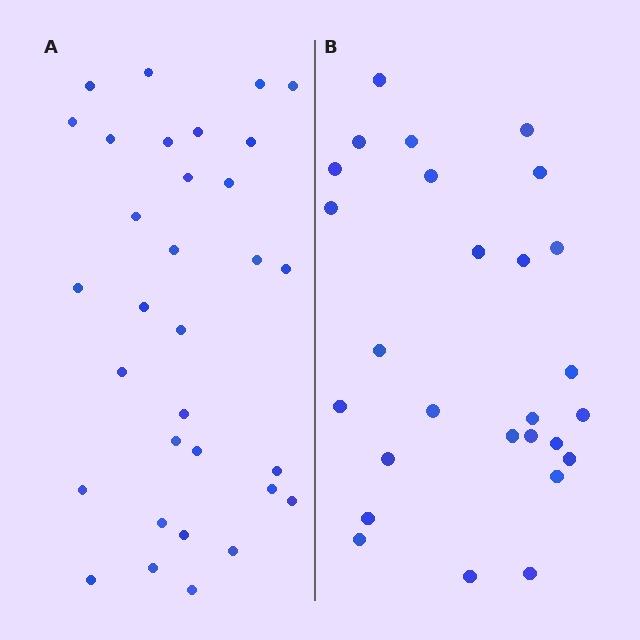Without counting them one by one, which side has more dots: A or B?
Region A (the left region) has more dots.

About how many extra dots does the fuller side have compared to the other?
Region A has about 5 more dots than region B.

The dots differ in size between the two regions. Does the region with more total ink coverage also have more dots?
No. Region B has more total ink coverage because its dots are larger, but region A actually contains more individual dots. Total area can be misleading — the number of items is what matters here.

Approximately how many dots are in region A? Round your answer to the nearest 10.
About 30 dots. (The exact count is 32, which rounds to 30.)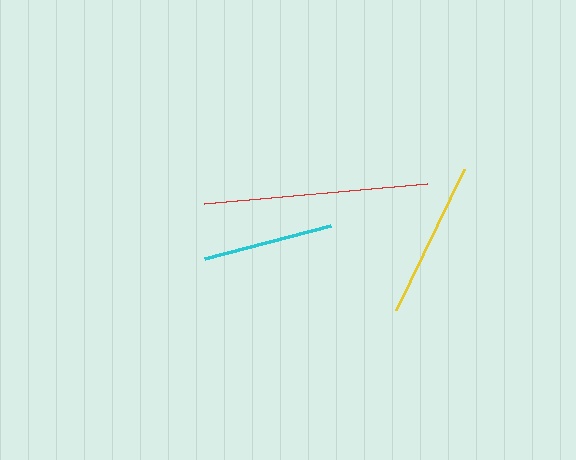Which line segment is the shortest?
The cyan line is the shortest at approximately 130 pixels.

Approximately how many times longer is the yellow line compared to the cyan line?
The yellow line is approximately 1.2 times the length of the cyan line.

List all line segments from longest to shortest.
From longest to shortest: red, yellow, cyan.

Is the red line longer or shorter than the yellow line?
The red line is longer than the yellow line.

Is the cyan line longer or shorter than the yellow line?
The yellow line is longer than the cyan line.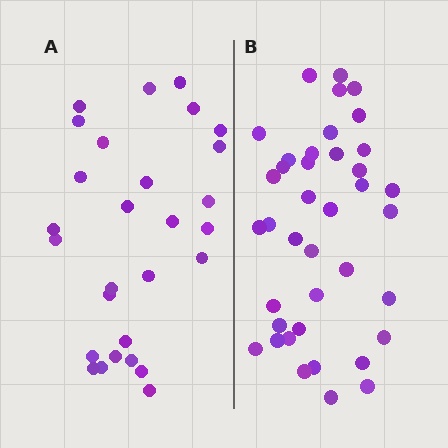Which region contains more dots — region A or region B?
Region B (the right region) has more dots.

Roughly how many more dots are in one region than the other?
Region B has roughly 12 or so more dots than region A.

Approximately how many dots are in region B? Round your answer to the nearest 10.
About 40 dots. (The exact count is 39, which rounds to 40.)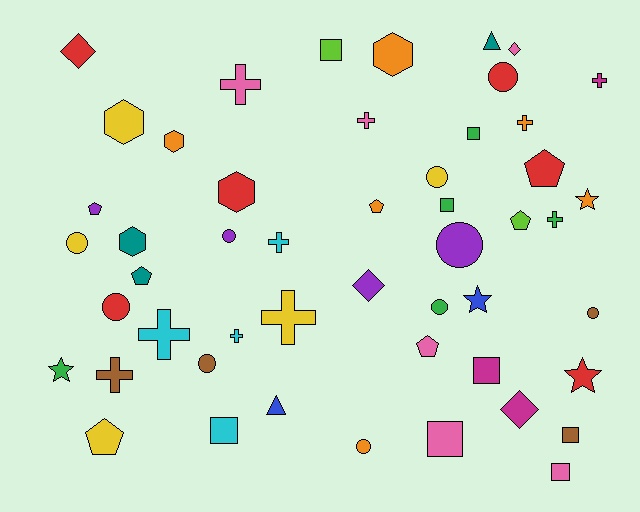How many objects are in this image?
There are 50 objects.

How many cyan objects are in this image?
There are 4 cyan objects.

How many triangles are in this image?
There are 2 triangles.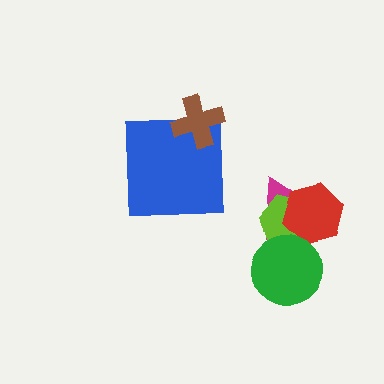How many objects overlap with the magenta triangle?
3 objects overlap with the magenta triangle.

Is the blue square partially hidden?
Yes, it is partially covered by another shape.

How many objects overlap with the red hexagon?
2 objects overlap with the red hexagon.